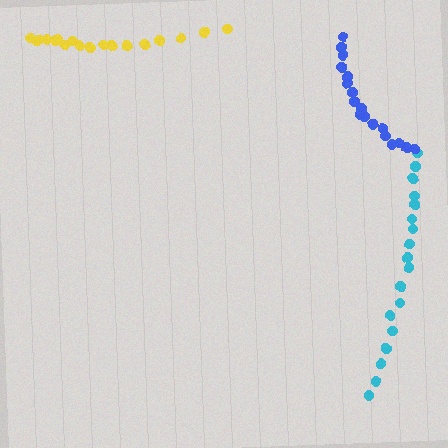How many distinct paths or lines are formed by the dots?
There are 3 distinct paths.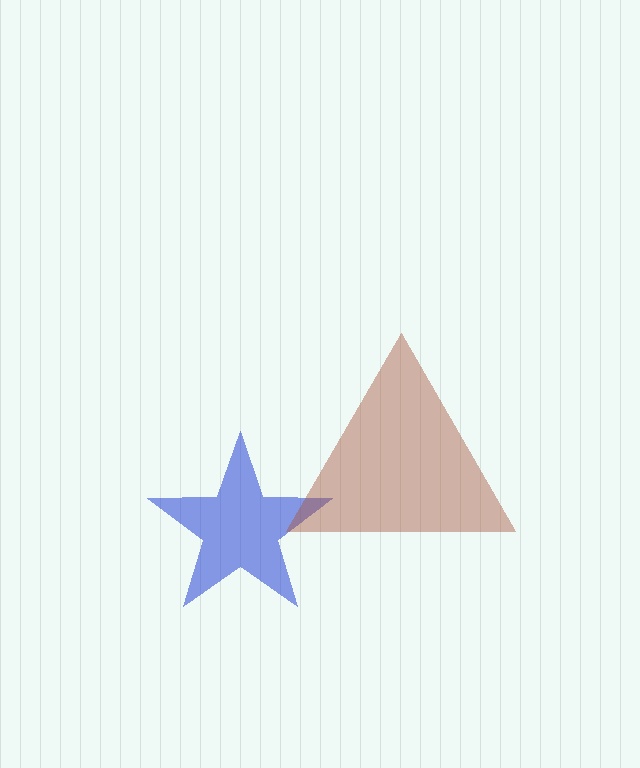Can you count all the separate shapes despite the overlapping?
Yes, there are 2 separate shapes.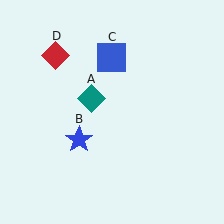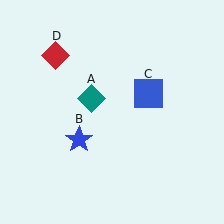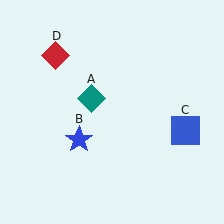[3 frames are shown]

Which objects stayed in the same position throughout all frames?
Teal diamond (object A) and blue star (object B) and red diamond (object D) remained stationary.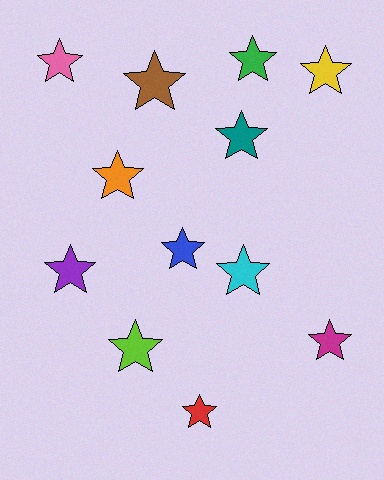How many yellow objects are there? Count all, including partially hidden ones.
There is 1 yellow object.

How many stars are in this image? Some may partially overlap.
There are 12 stars.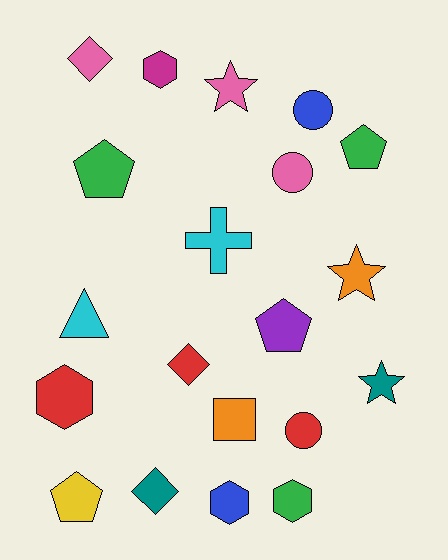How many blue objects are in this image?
There are 2 blue objects.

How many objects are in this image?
There are 20 objects.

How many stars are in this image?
There are 3 stars.